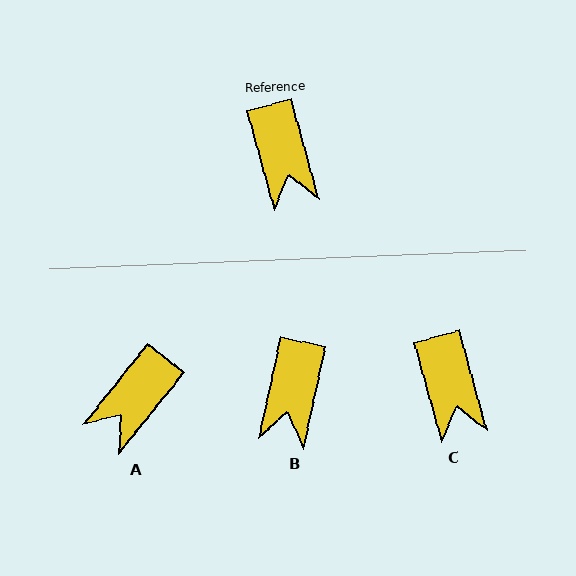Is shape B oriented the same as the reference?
No, it is off by about 28 degrees.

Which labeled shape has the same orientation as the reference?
C.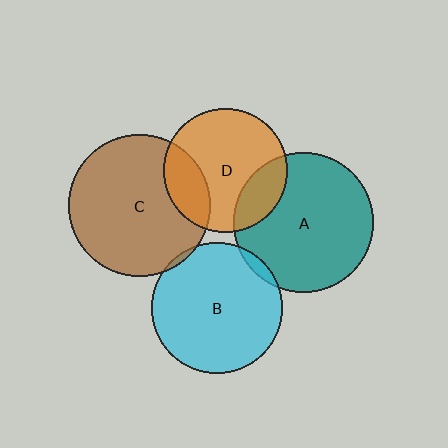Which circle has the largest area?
Circle C (brown).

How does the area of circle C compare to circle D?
Approximately 1.3 times.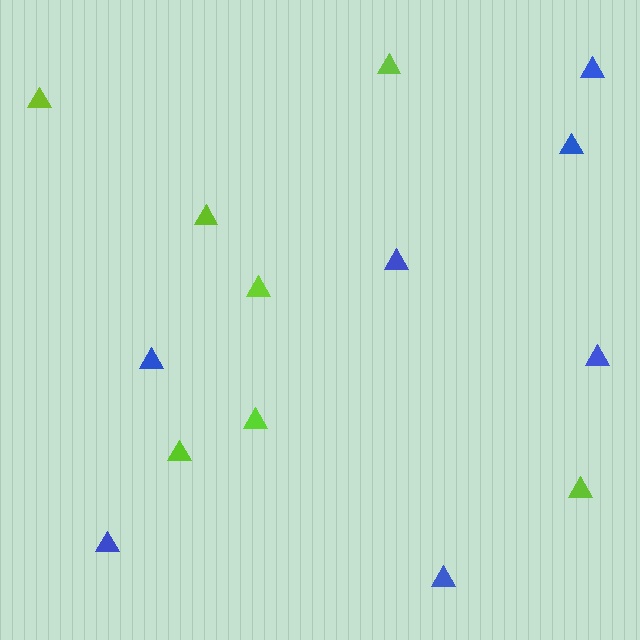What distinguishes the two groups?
There are 2 groups: one group of blue triangles (7) and one group of lime triangles (7).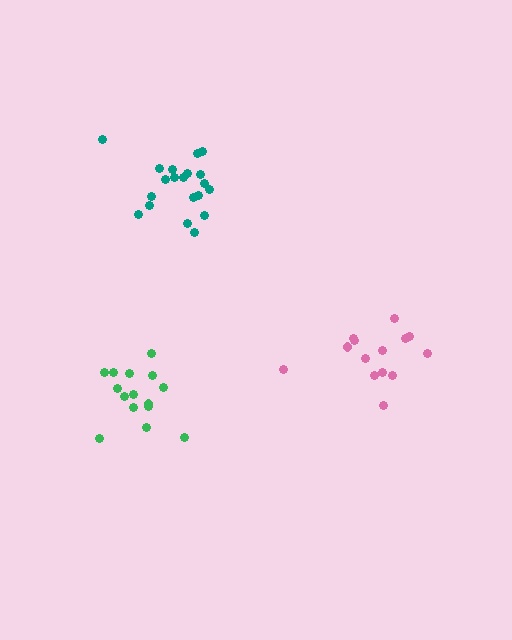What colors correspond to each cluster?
The clusters are colored: teal, green, pink.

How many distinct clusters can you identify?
There are 3 distinct clusters.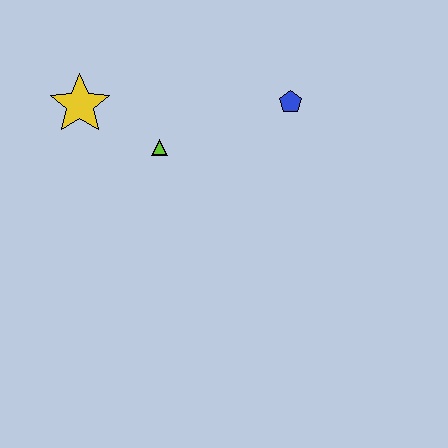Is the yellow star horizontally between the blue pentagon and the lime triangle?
No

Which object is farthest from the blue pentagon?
The yellow star is farthest from the blue pentagon.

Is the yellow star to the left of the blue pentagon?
Yes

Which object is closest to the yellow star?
The lime triangle is closest to the yellow star.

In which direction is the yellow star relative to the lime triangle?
The yellow star is to the left of the lime triangle.